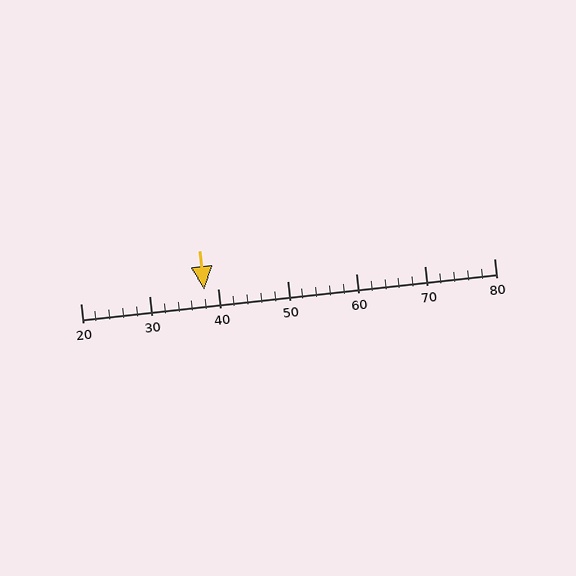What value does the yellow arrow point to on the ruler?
The yellow arrow points to approximately 38.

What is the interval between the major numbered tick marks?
The major tick marks are spaced 10 units apart.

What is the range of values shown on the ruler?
The ruler shows values from 20 to 80.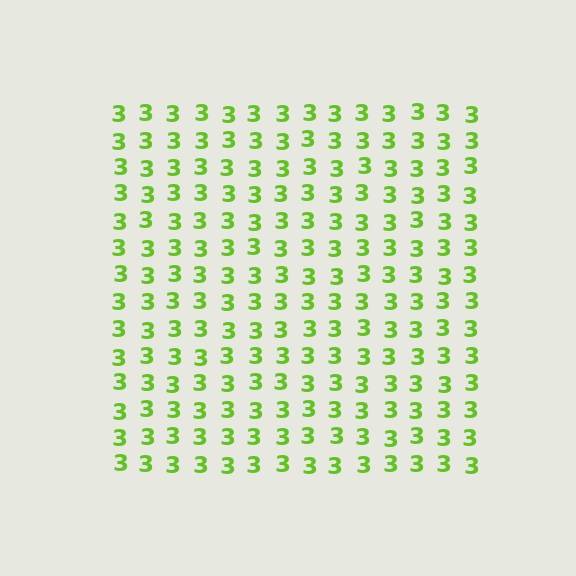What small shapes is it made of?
It is made of small digit 3's.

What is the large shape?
The large shape is a square.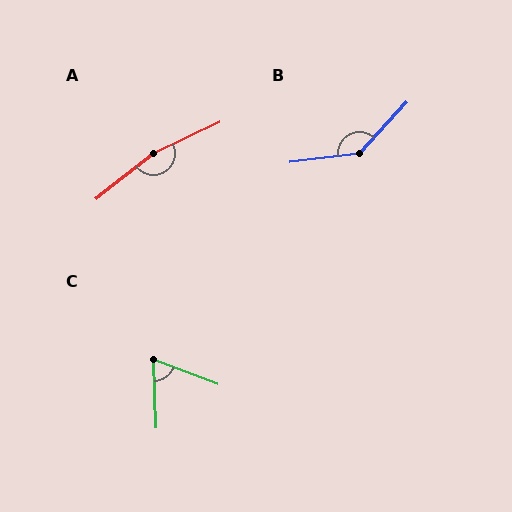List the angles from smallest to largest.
C (67°), B (139°), A (167°).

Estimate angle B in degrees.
Approximately 139 degrees.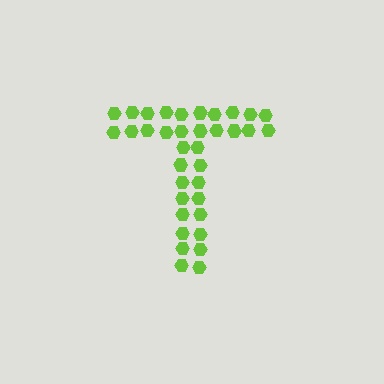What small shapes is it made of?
It is made of small hexagons.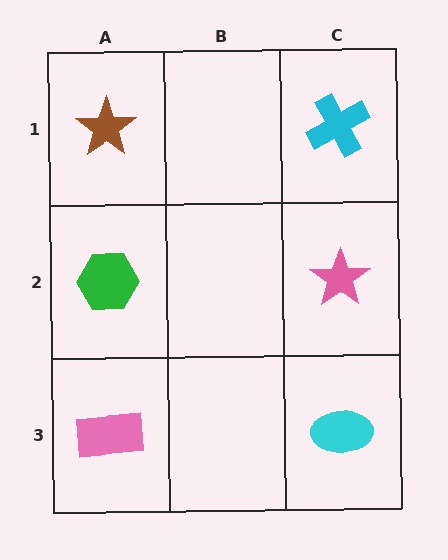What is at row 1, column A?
A brown star.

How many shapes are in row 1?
2 shapes.